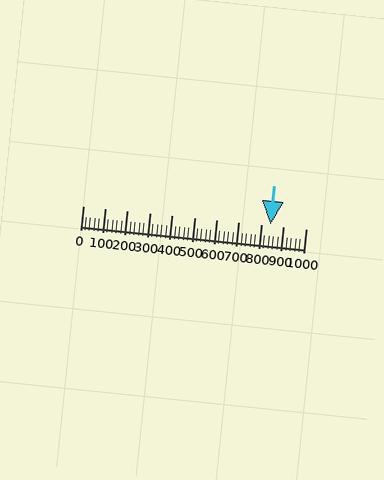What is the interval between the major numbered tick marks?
The major tick marks are spaced 100 units apart.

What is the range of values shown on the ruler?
The ruler shows values from 0 to 1000.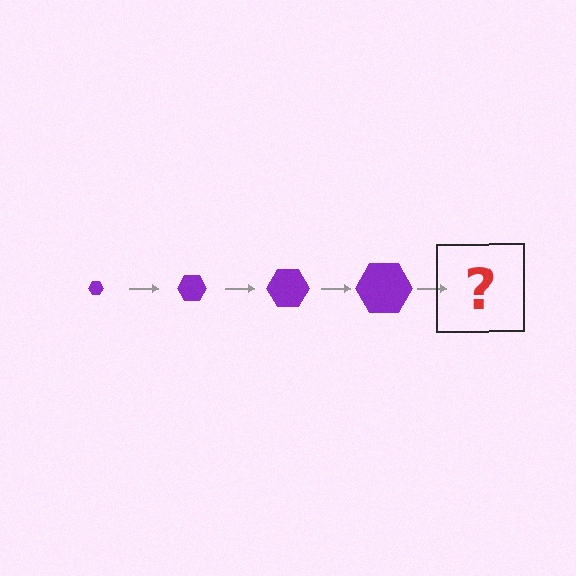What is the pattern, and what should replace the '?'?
The pattern is that the hexagon gets progressively larger each step. The '?' should be a purple hexagon, larger than the previous one.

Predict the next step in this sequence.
The next step is a purple hexagon, larger than the previous one.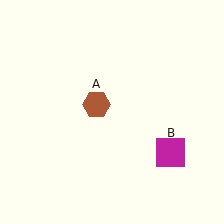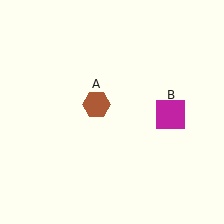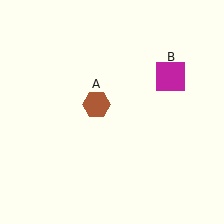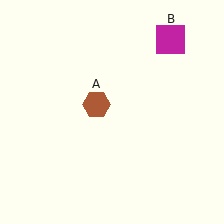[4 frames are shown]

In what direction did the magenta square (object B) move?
The magenta square (object B) moved up.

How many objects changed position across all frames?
1 object changed position: magenta square (object B).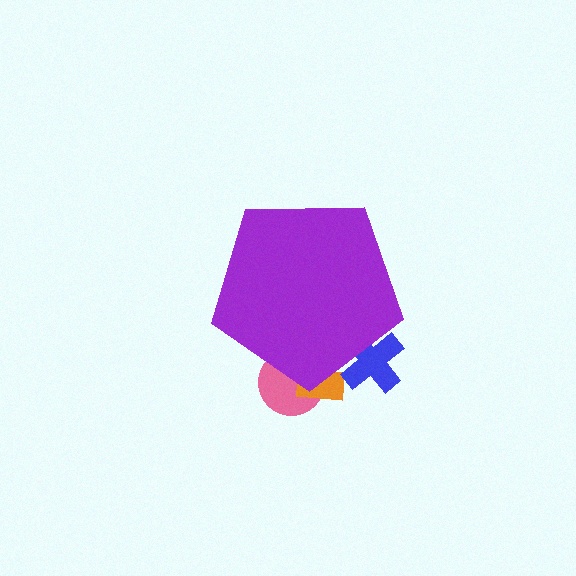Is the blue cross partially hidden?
Yes, the blue cross is partially hidden behind the purple pentagon.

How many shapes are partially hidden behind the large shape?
3 shapes are partially hidden.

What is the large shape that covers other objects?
A purple pentagon.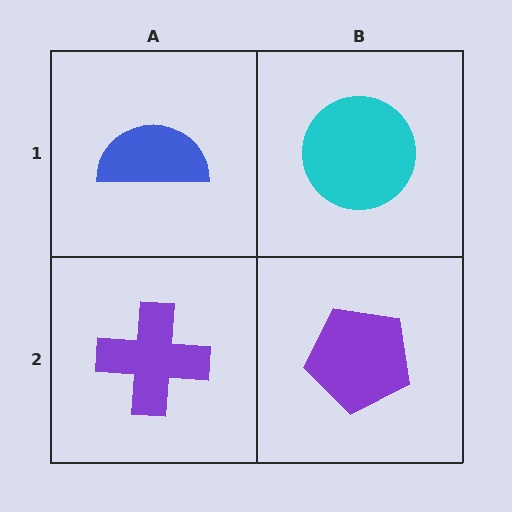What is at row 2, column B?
A purple pentagon.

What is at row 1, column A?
A blue semicircle.